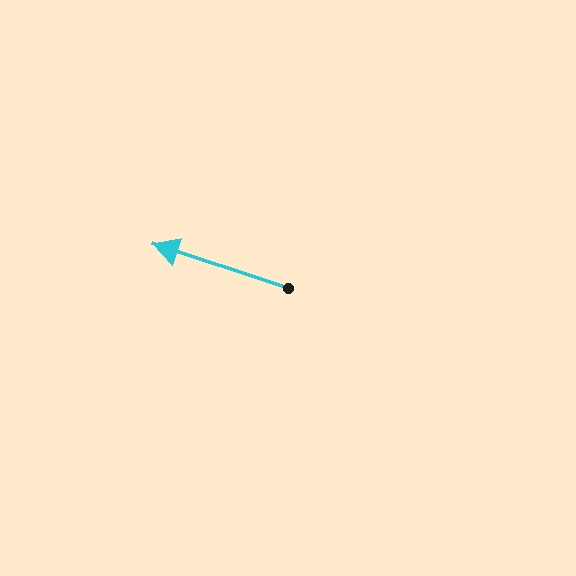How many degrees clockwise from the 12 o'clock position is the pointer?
Approximately 288 degrees.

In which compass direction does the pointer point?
West.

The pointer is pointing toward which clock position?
Roughly 10 o'clock.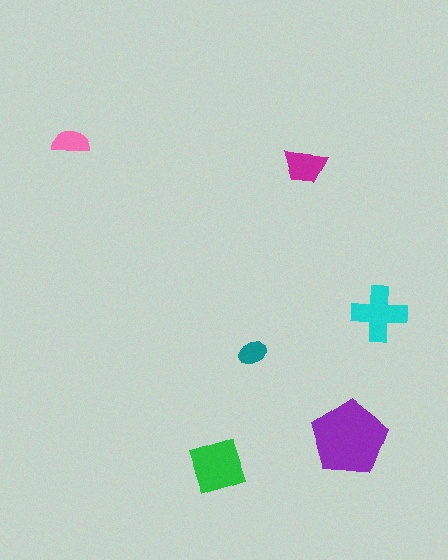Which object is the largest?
The purple pentagon.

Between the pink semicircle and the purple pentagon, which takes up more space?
The purple pentagon.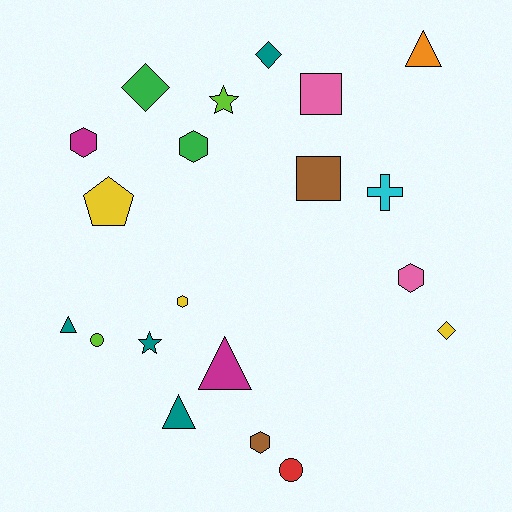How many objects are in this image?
There are 20 objects.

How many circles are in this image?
There are 2 circles.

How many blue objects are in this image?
There are no blue objects.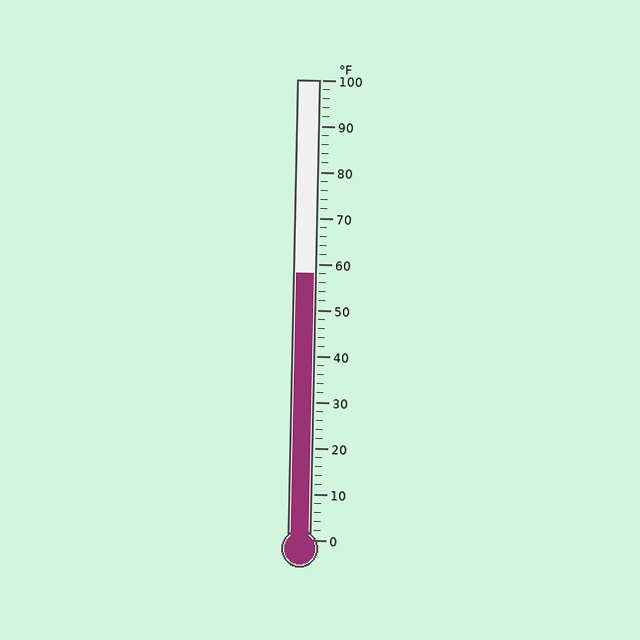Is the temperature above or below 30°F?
The temperature is above 30°F.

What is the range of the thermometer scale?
The thermometer scale ranges from 0°F to 100°F.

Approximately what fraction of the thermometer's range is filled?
The thermometer is filled to approximately 60% of its range.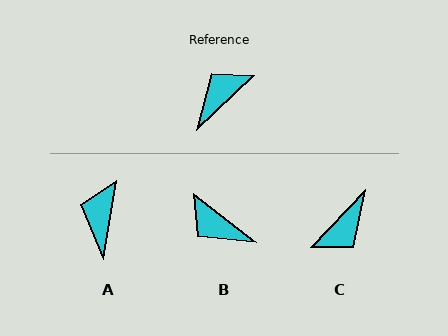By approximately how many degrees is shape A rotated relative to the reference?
Approximately 37 degrees counter-clockwise.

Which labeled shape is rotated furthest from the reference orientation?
C, about 178 degrees away.